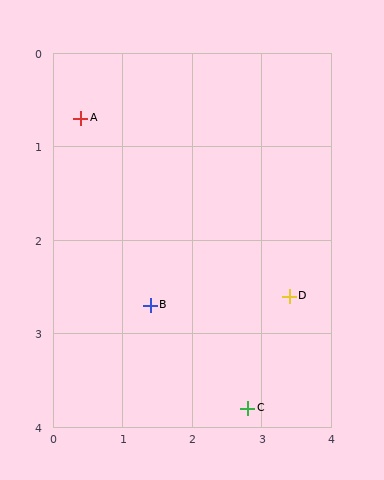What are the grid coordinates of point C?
Point C is at approximately (2.8, 3.8).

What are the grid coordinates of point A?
Point A is at approximately (0.4, 0.7).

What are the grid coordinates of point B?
Point B is at approximately (1.4, 2.7).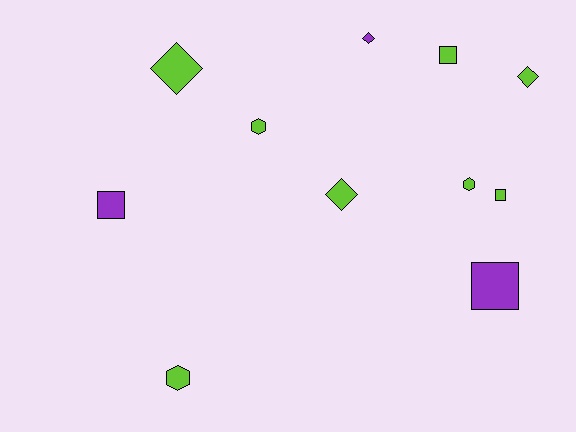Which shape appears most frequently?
Diamond, with 4 objects.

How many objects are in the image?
There are 11 objects.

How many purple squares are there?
There are 2 purple squares.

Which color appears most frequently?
Lime, with 8 objects.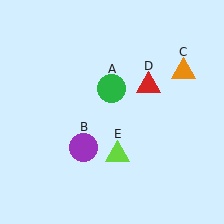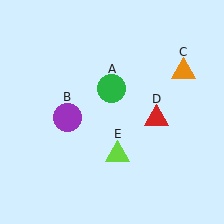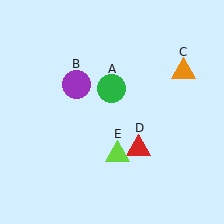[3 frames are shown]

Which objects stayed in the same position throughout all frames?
Green circle (object A) and orange triangle (object C) and lime triangle (object E) remained stationary.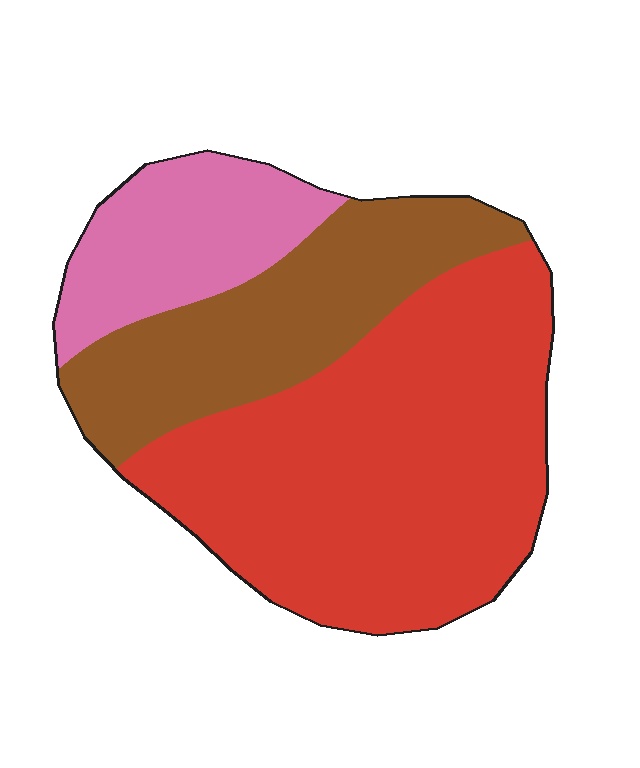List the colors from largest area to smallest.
From largest to smallest: red, brown, pink.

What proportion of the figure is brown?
Brown takes up between a sixth and a third of the figure.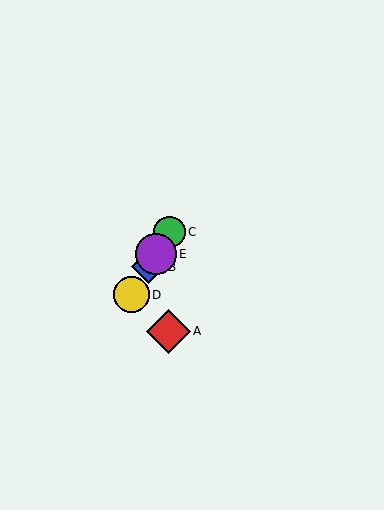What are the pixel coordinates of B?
Object B is at (148, 267).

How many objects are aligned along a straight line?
4 objects (B, C, D, E) are aligned along a straight line.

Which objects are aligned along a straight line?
Objects B, C, D, E are aligned along a straight line.